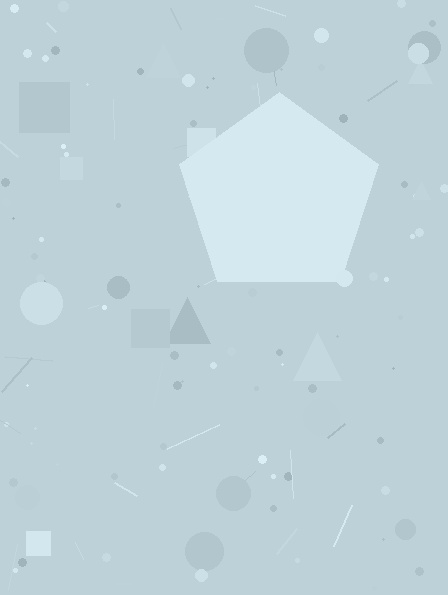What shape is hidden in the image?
A pentagon is hidden in the image.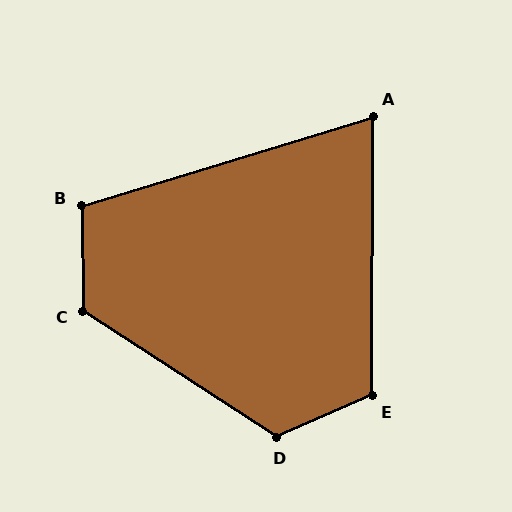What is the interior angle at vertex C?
Approximately 124 degrees (obtuse).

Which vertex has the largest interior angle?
D, at approximately 124 degrees.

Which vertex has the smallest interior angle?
A, at approximately 73 degrees.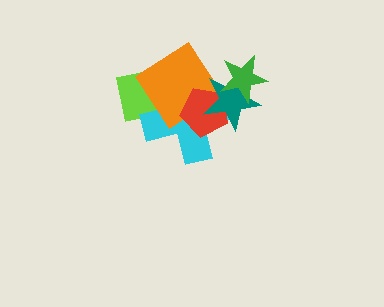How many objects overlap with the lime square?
2 objects overlap with the lime square.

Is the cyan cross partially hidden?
Yes, it is partially covered by another shape.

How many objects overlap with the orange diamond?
4 objects overlap with the orange diamond.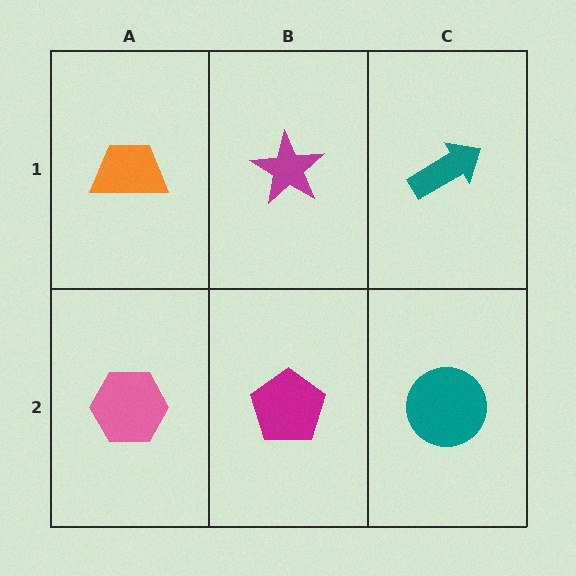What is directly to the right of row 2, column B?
A teal circle.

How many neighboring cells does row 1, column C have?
2.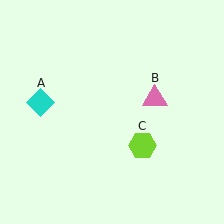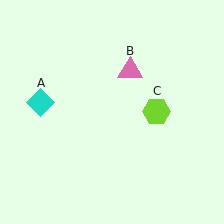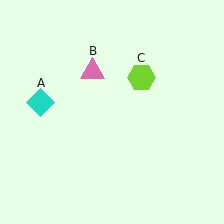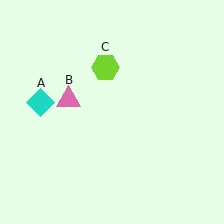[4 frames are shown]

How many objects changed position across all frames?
2 objects changed position: pink triangle (object B), lime hexagon (object C).